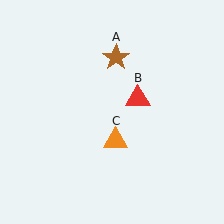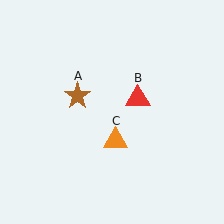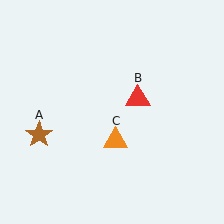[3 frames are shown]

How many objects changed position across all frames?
1 object changed position: brown star (object A).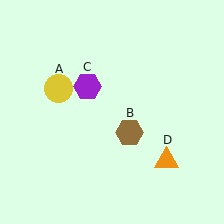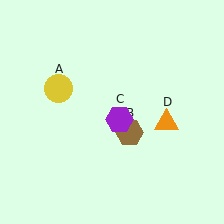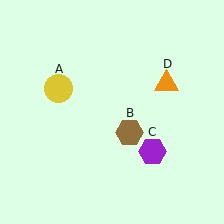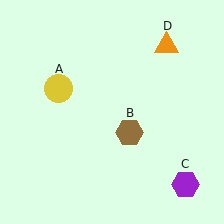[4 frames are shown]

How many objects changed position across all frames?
2 objects changed position: purple hexagon (object C), orange triangle (object D).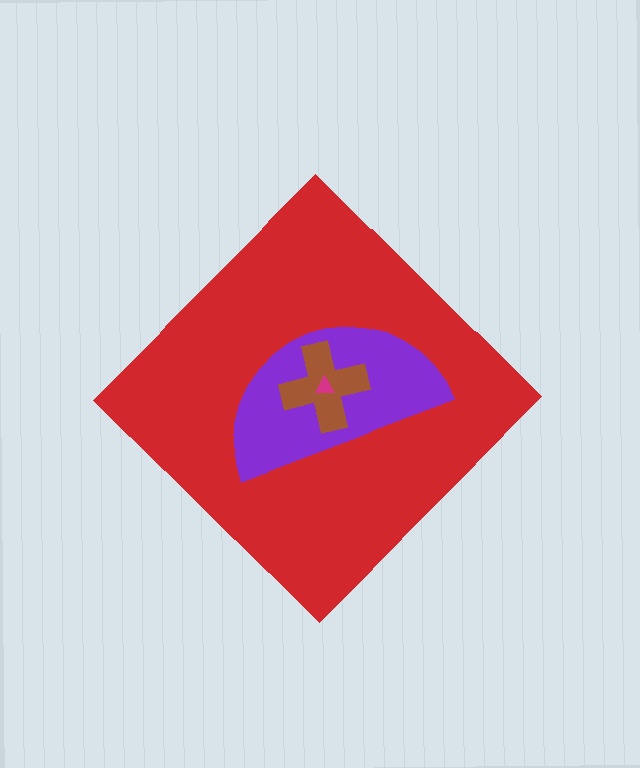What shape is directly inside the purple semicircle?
The brown cross.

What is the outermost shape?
The red diamond.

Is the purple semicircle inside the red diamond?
Yes.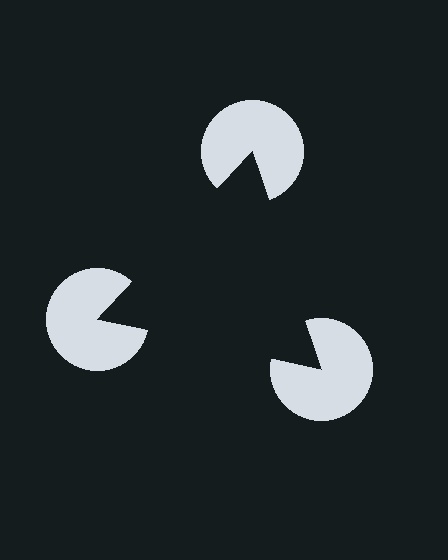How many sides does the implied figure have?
3 sides.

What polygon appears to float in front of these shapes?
An illusory triangle — its edges are inferred from the aligned wedge cuts in the pac-man discs, not physically drawn.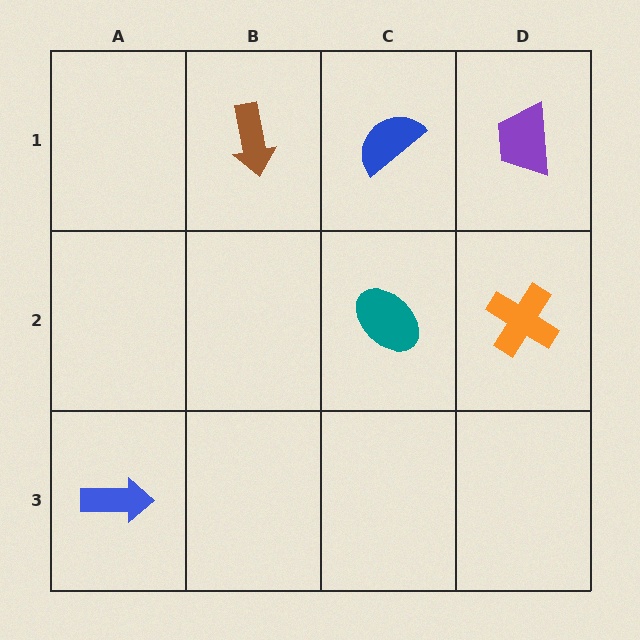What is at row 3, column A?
A blue arrow.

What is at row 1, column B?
A brown arrow.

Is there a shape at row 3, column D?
No, that cell is empty.